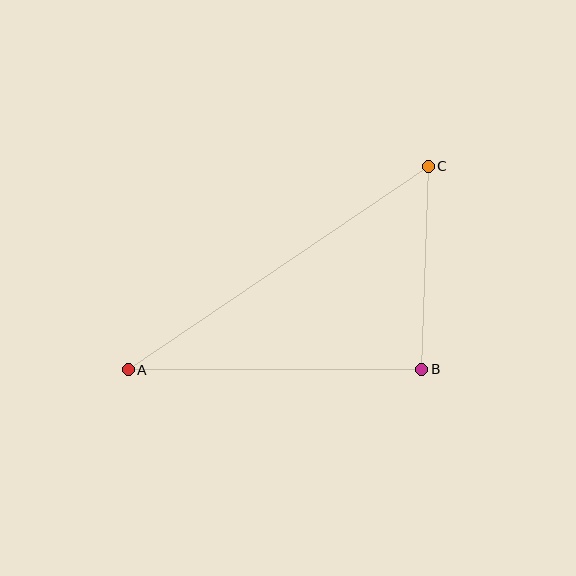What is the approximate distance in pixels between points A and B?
The distance between A and B is approximately 294 pixels.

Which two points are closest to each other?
Points B and C are closest to each other.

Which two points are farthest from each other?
Points A and C are farthest from each other.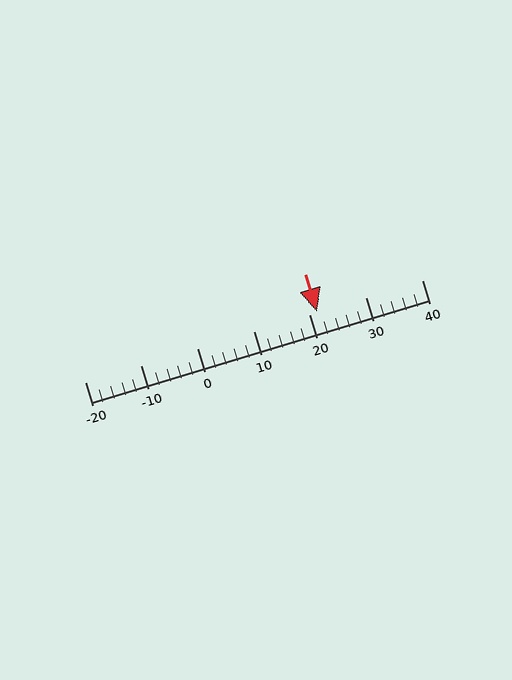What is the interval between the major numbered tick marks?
The major tick marks are spaced 10 units apart.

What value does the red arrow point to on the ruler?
The red arrow points to approximately 21.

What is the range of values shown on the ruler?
The ruler shows values from -20 to 40.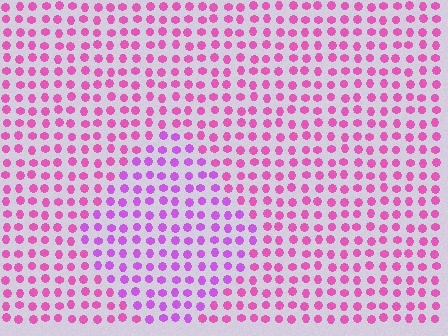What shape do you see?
I see a diamond.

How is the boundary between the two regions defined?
The boundary is defined purely by a slight shift in hue (about 29 degrees). Spacing, size, and orientation are identical on both sides.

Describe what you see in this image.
The image is filled with small pink elements in a uniform arrangement. A diamond-shaped region is visible where the elements are tinted to a slightly different hue, forming a subtle color boundary.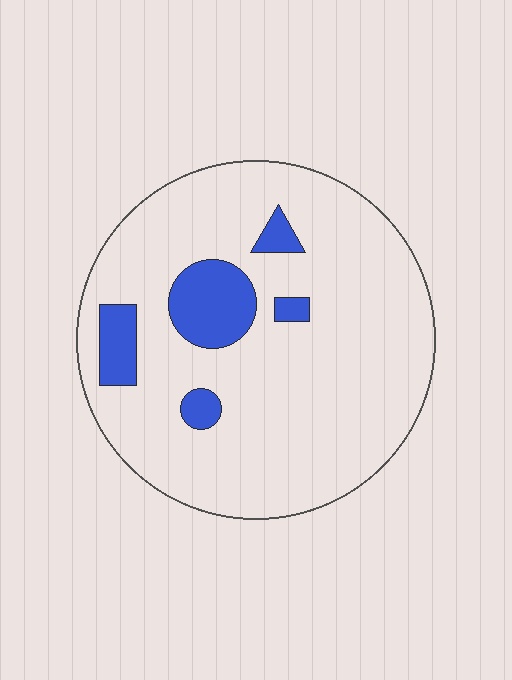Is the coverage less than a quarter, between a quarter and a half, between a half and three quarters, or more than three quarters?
Less than a quarter.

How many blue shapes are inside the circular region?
5.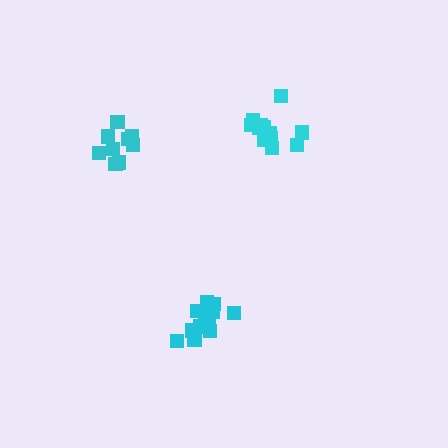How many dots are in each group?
Group 1: 13 dots, Group 2: 12 dots, Group 3: 9 dots (34 total).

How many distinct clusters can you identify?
There are 3 distinct clusters.